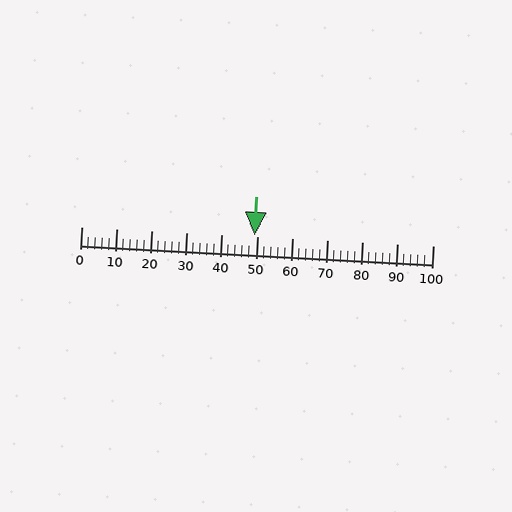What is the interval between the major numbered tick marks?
The major tick marks are spaced 10 units apart.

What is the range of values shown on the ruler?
The ruler shows values from 0 to 100.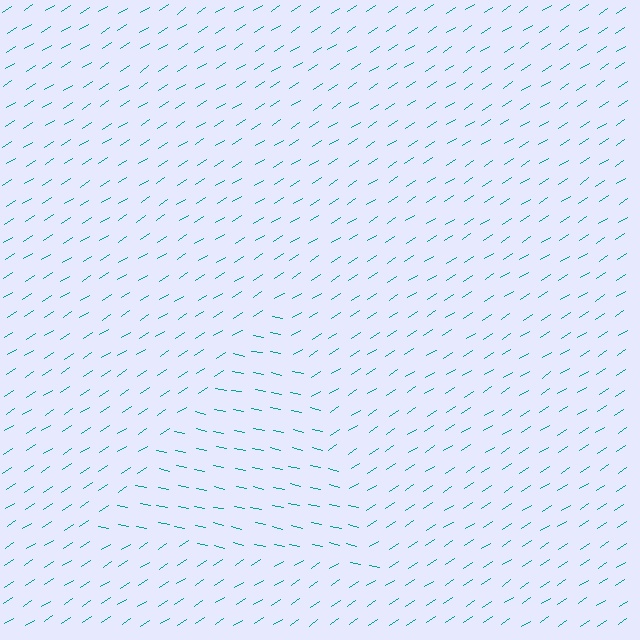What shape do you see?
I see a triangle.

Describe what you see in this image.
The image is filled with small teal line segments. A triangle region in the image has lines oriented differently from the surrounding lines, creating a visible texture boundary.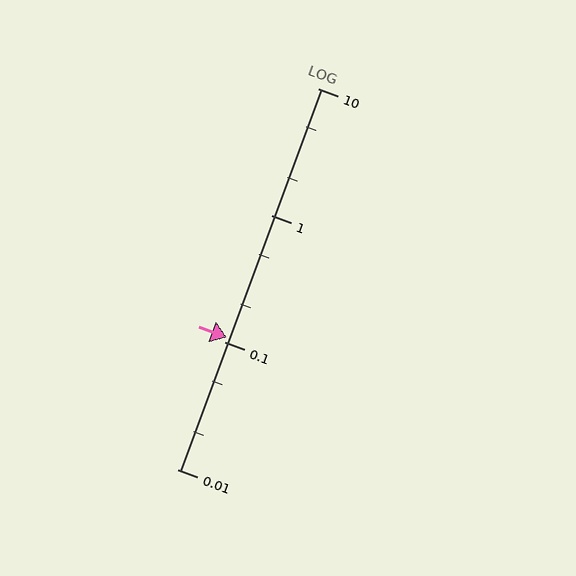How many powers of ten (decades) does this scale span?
The scale spans 3 decades, from 0.01 to 10.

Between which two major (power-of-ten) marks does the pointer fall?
The pointer is between 0.1 and 1.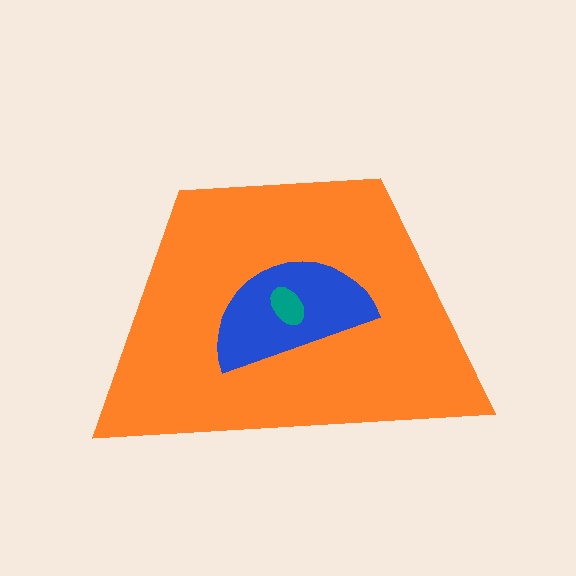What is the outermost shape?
The orange trapezoid.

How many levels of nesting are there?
3.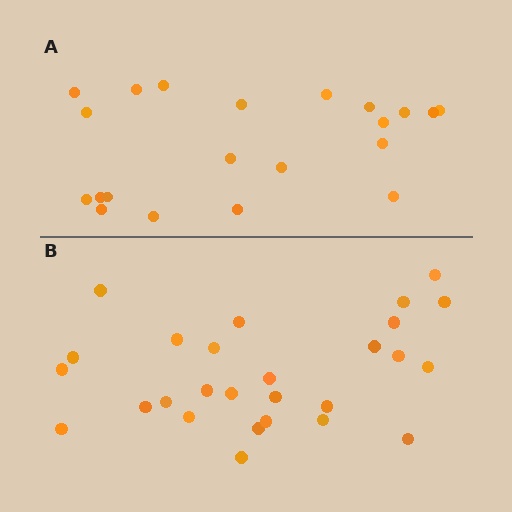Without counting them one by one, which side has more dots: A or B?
Region B (the bottom region) has more dots.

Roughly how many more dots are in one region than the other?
Region B has about 6 more dots than region A.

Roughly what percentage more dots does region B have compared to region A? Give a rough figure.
About 30% more.